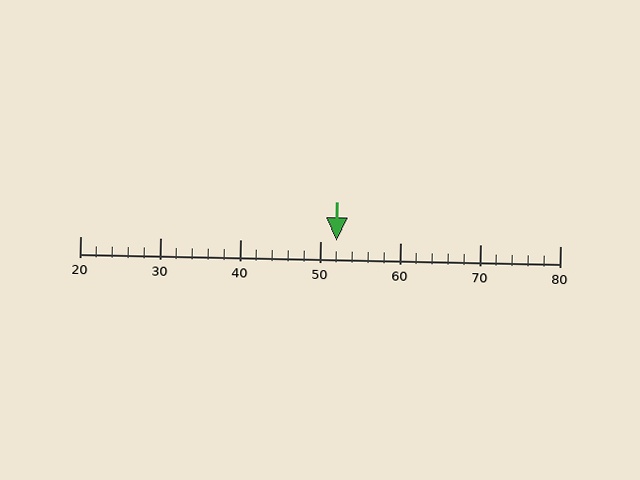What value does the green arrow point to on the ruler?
The green arrow points to approximately 52.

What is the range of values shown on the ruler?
The ruler shows values from 20 to 80.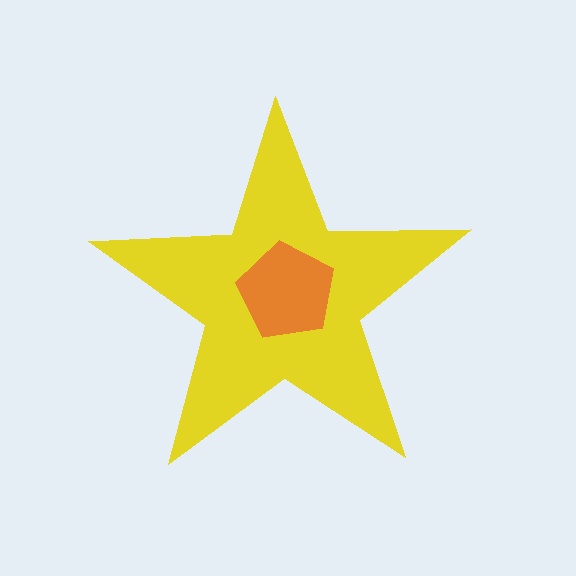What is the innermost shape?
The orange pentagon.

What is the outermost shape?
The yellow star.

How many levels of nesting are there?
2.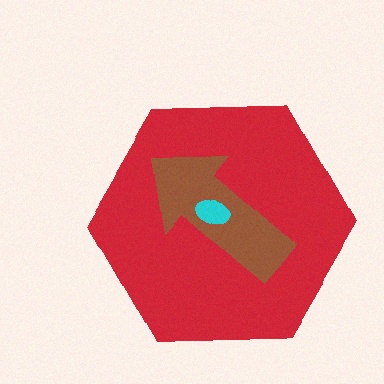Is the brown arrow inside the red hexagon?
Yes.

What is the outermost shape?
The red hexagon.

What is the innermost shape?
The cyan ellipse.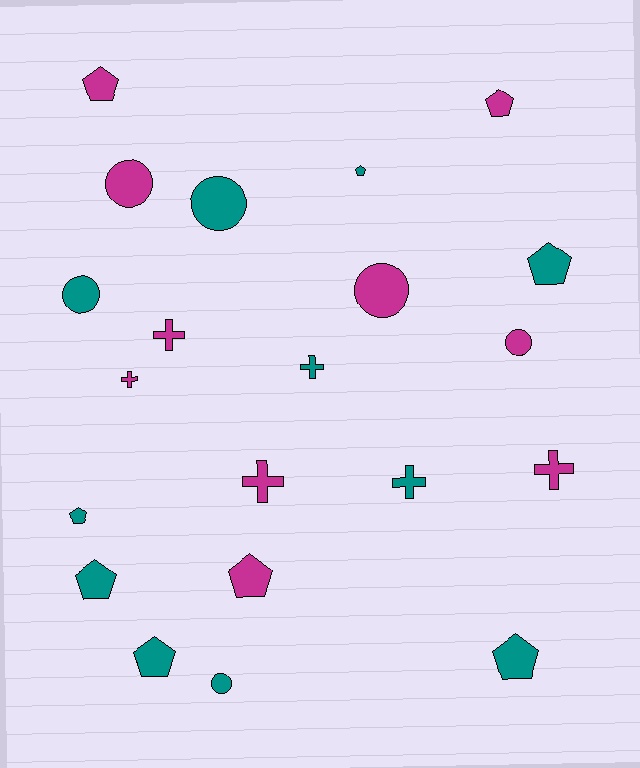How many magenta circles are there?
There are 3 magenta circles.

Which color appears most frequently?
Teal, with 11 objects.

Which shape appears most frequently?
Pentagon, with 9 objects.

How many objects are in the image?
There are 21 objects.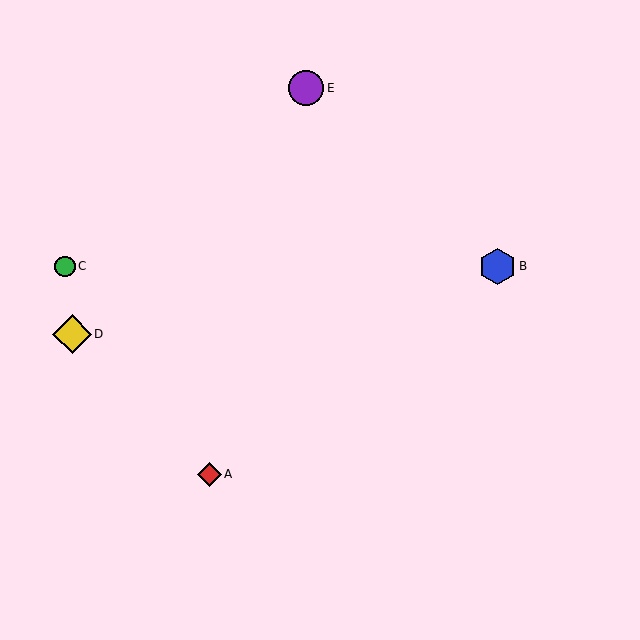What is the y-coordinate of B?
Object B is at y≈266.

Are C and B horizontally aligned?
Yes, both are at y≈266.